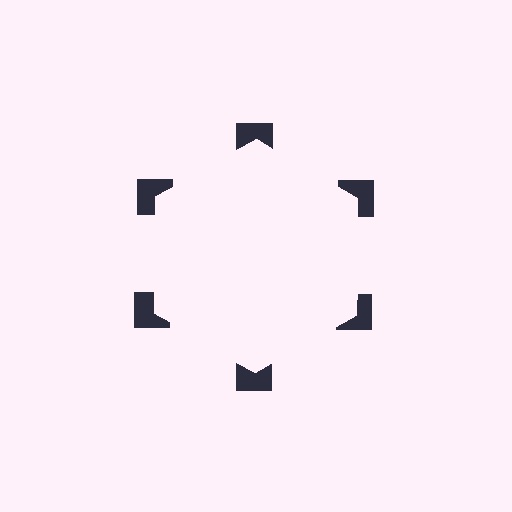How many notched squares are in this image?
There are 6 — one at each vertex of the illusory hexagon.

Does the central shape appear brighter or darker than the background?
It typically appears slightly brighter than the background, even though no actual brightness change is drawn.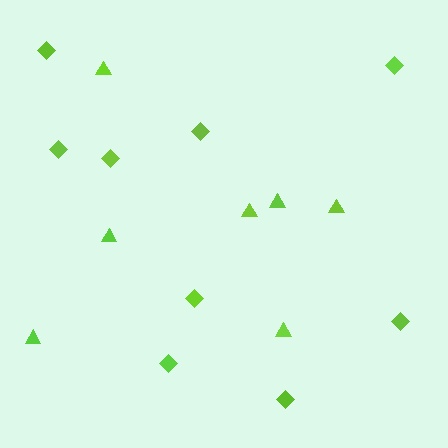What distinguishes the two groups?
There are 2 groups: one group of diamonds (9) and one group of triangles (7).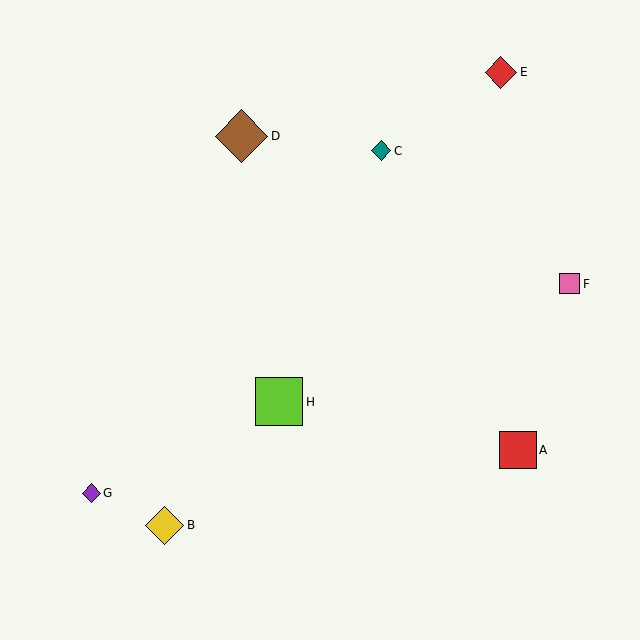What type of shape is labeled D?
Shape D is a brown diamond.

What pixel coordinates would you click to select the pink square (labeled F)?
Click at (570, 284) to select the pink square F.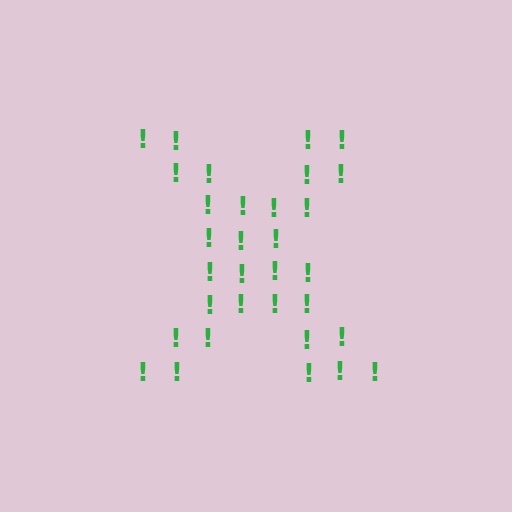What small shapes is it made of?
It is made of small exclamation marks.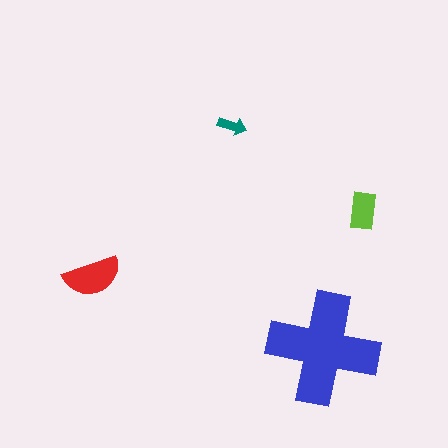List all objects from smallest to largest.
The teal arrow, the lime rectangle, the red semicircle, the blue cross.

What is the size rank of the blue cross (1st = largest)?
1st.